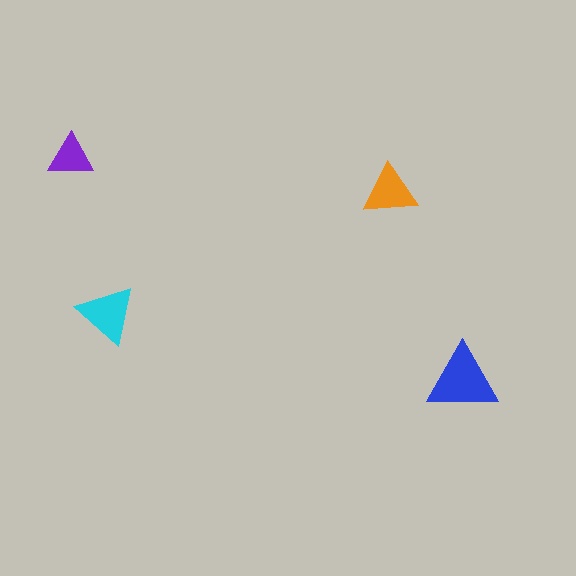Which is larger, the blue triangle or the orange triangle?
The blue one.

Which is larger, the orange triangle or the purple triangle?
The orange one.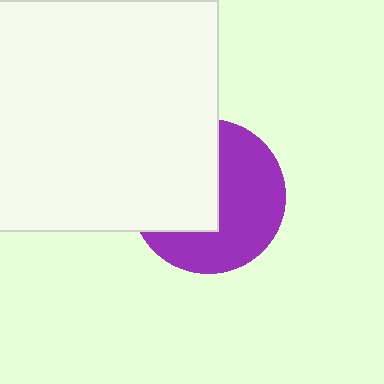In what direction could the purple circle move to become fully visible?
The purple circle could move right. That would shift it out from behind the white square entirely.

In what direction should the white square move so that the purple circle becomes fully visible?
The white square should move left. That is the shortest direction to clear the overlap and leave the purple circle fully visible.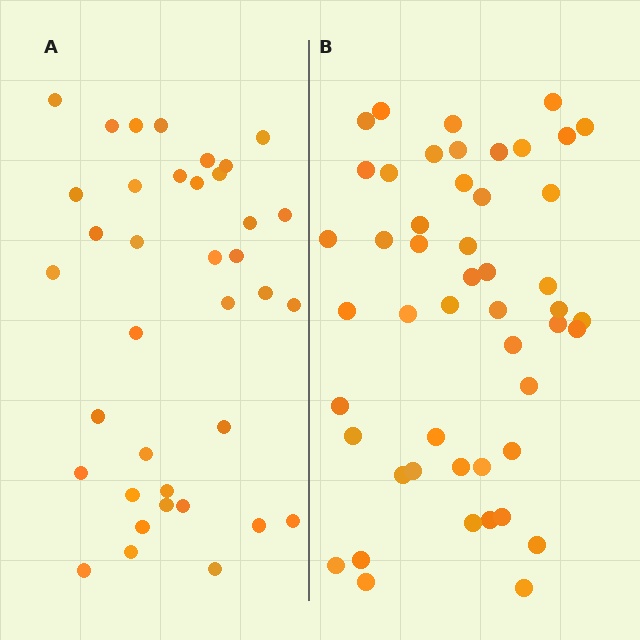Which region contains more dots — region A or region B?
Region B (the right region) has more dots.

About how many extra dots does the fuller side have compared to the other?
Region B has roughly 12 or so more dots than region A.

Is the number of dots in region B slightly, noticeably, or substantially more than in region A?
Region B has noticeably more, but not dramatically so. The ratio is roughly 1.3 to 1.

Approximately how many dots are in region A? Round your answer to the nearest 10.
About 40 dots. (The exact count is 37, which rounds to 40.)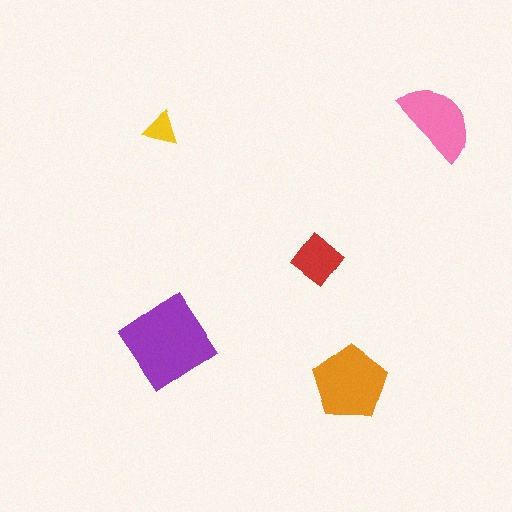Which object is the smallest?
The yellow triangle.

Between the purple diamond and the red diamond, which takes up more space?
The purple diamond.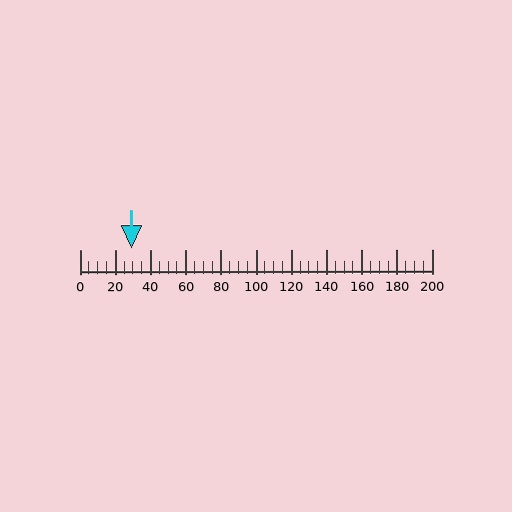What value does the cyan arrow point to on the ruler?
The cyan arrow points to approximately 29.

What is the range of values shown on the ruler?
The ruler shows values from 0 to 200.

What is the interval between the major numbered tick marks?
The major tick marks are spaced 20 units apart.